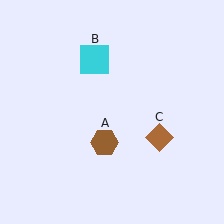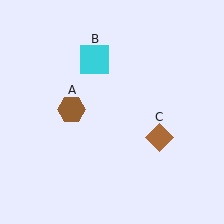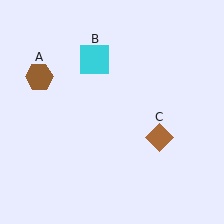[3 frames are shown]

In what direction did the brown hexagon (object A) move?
The brown hexagon (object A) moved up and to the left.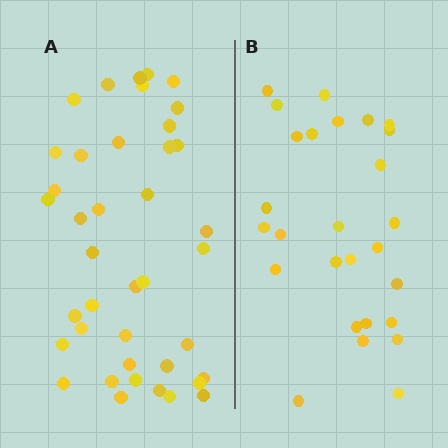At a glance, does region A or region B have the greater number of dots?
Region A (the left region) has more dots.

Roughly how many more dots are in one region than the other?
Region A has approximately 15 more dots than region B.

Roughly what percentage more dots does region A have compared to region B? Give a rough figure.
About 50% more.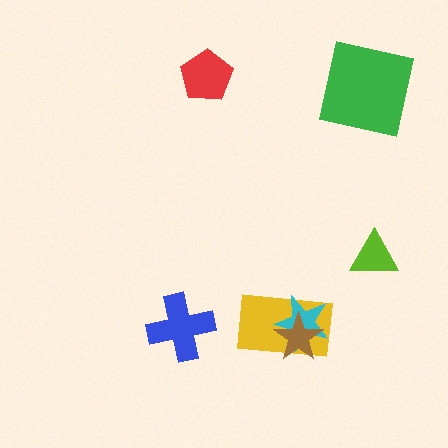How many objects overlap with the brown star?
2 objects overlap with the brown star.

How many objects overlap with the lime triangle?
0 objects overlap with the lime triangle.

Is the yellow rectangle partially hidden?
Yes, it is partially covered by another shape.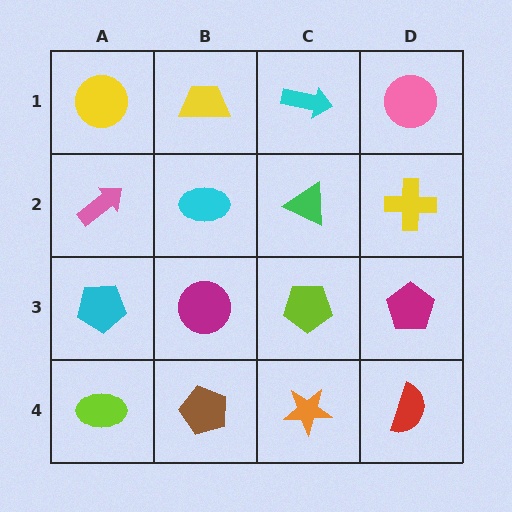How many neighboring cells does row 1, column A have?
2.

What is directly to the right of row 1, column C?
A pink circle.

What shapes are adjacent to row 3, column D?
A yellow cross (row 2, column D), a red semicircle (row 4, column D), a lime pentagon (row 3, column C).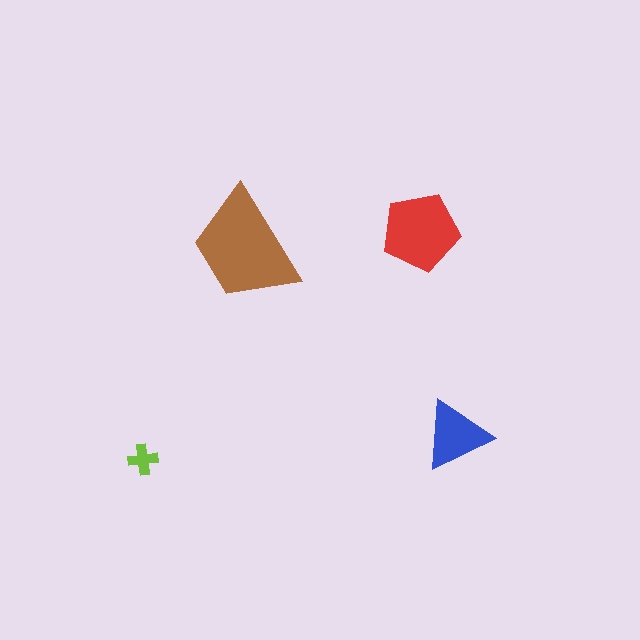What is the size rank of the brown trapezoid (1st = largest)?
1st.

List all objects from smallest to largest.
The lime cross, the blue triangle, the red pentagon, the brown trapezoid.